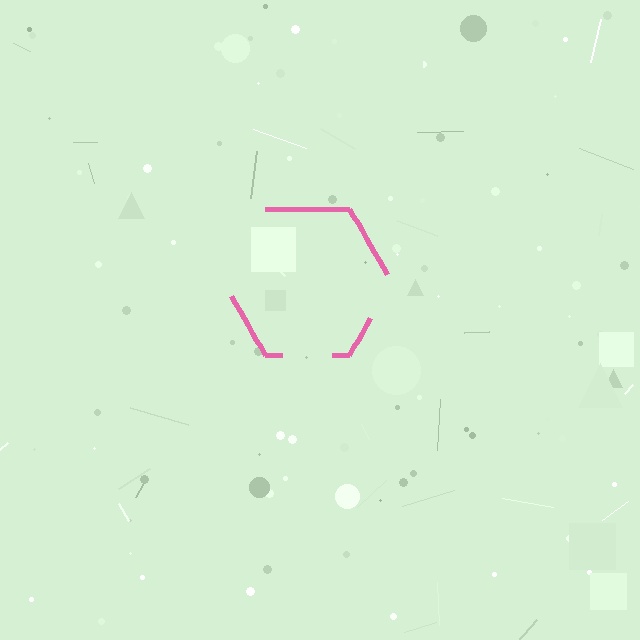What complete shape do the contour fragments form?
The contour fragments form a hexagon.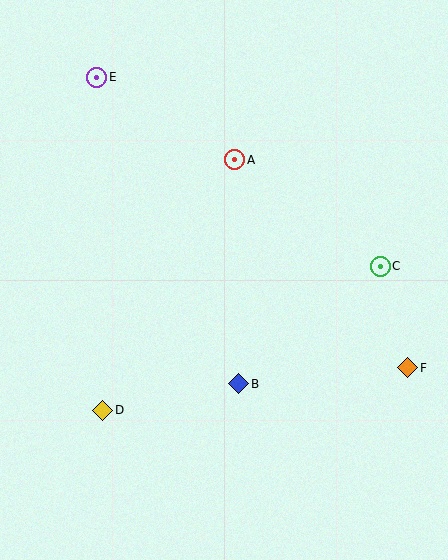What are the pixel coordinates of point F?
Point F is at (408, 368).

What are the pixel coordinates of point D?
Point D is at (103, 410).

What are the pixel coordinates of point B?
Point B is at (239, 384).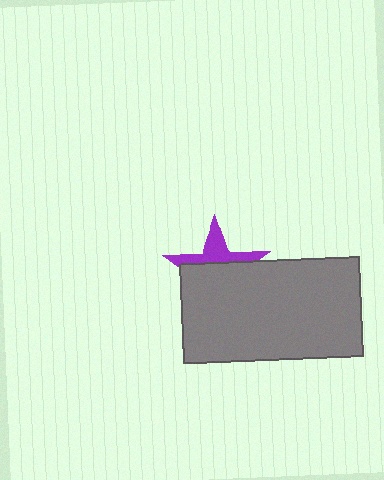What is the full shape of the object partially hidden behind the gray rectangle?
The partially hidden object is a purple star.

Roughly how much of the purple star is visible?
A small part of it is visible (roughly 39%).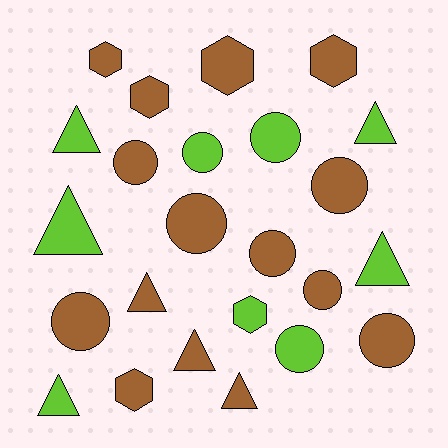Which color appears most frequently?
Brown, with 15 objects.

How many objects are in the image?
There are 24 objects.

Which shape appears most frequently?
Circle, with 10 objects.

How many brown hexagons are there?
There are 5 brown hexagons.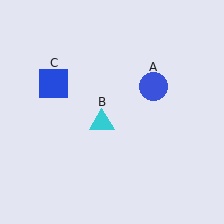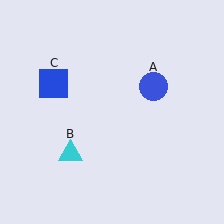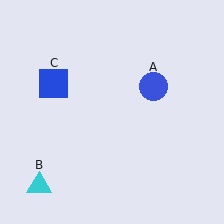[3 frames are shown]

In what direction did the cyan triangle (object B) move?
The cyan triangle (object B) moved down and to the left.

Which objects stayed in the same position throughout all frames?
Blue circle (object A) and blue square (object C) remained stationary.